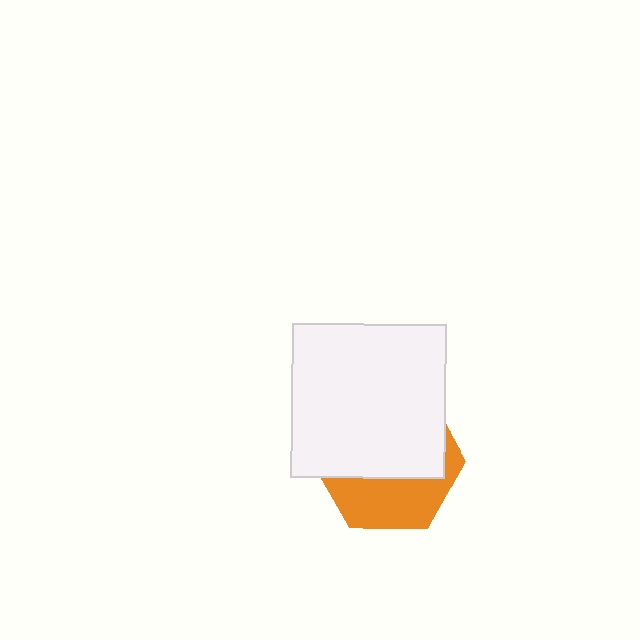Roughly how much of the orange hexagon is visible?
A small part of it is visible (roughly 38%).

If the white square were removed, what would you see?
You would see the complete orange hexagon.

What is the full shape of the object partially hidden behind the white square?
The partially hidden object is an orange hexagon.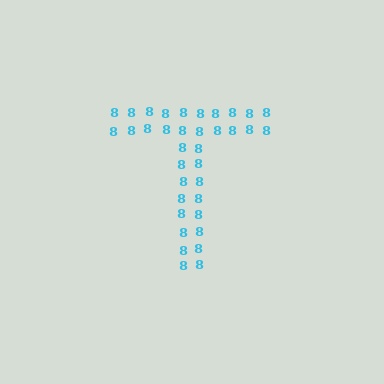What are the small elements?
The small elements are digit 8's.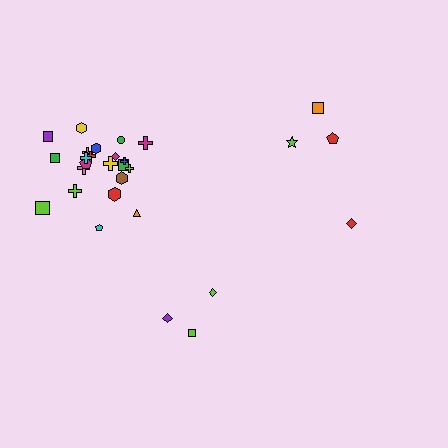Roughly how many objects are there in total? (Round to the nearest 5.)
Roughly 30 objects in total.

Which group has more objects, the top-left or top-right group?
The top-left group.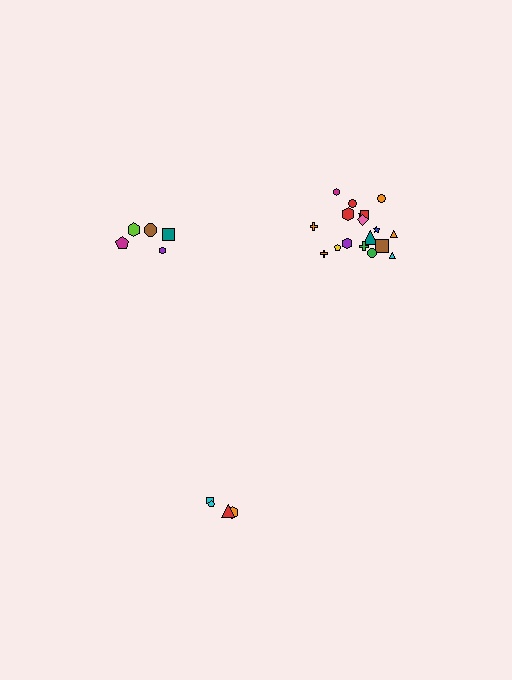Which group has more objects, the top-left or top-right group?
The top-right group.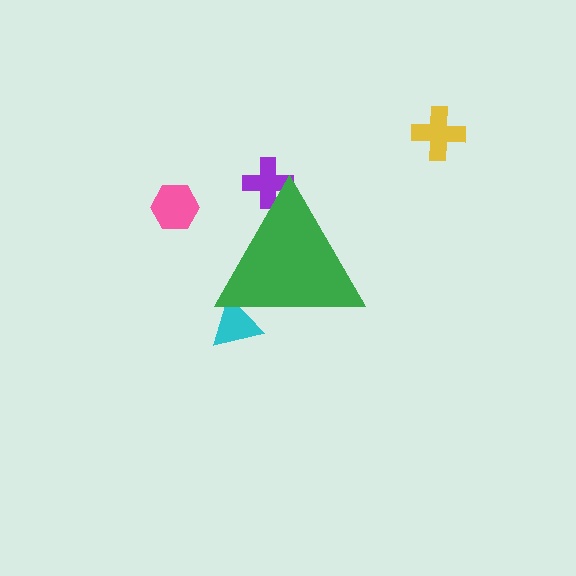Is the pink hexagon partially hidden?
No, the pink hexagon is fully visible.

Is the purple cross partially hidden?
Yes, the purple cross is partially hidden behind the green triangle.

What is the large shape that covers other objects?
A green triangle.